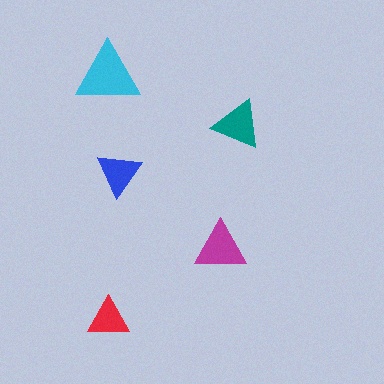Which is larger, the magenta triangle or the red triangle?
The magenta one.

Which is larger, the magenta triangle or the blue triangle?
The magenta one.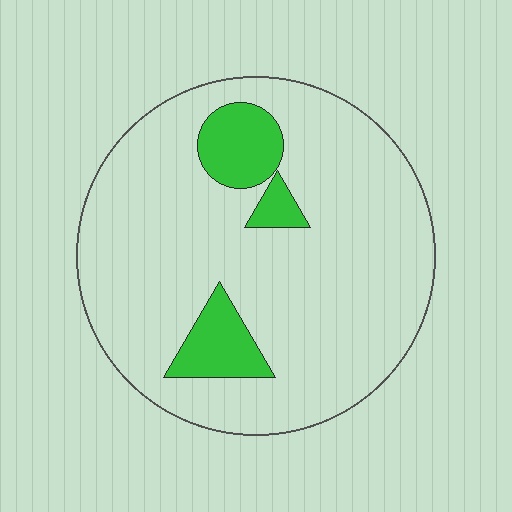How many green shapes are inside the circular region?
3.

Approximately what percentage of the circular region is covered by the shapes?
Approximately 15%.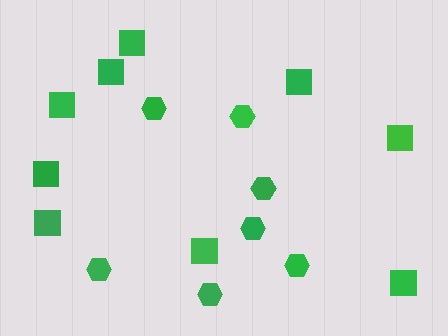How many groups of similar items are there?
There are 2 groups: one group of hexagons (7) and one group of squares (9).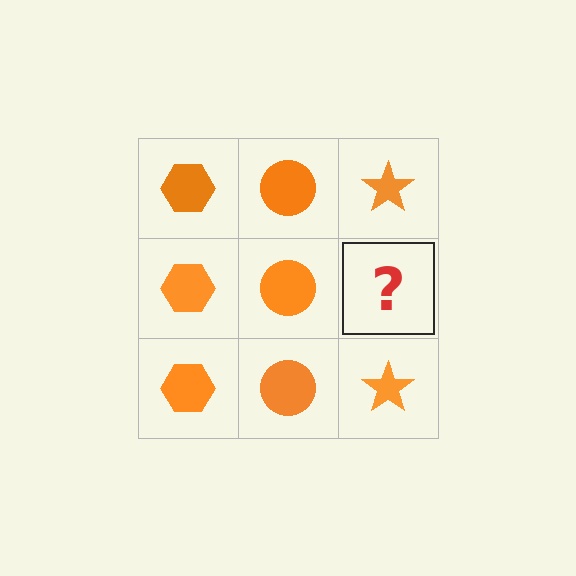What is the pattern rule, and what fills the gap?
The rule is that each column has a consistent shape. The gap should be filled with an orange star.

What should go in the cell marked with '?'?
The missing cell should contain an orange star.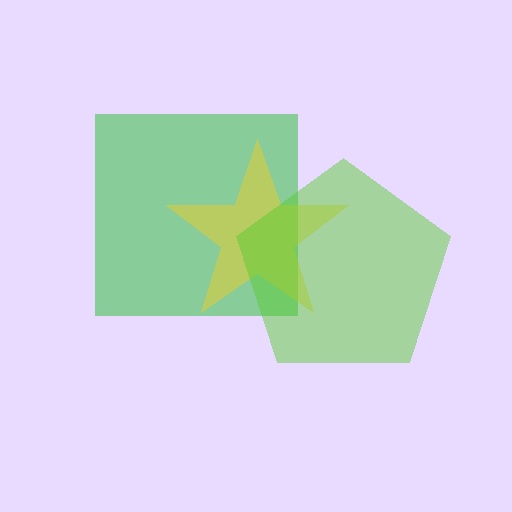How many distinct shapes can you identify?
There are 3 distinct shapes: a green square, a yellow star, a lime pentagon.